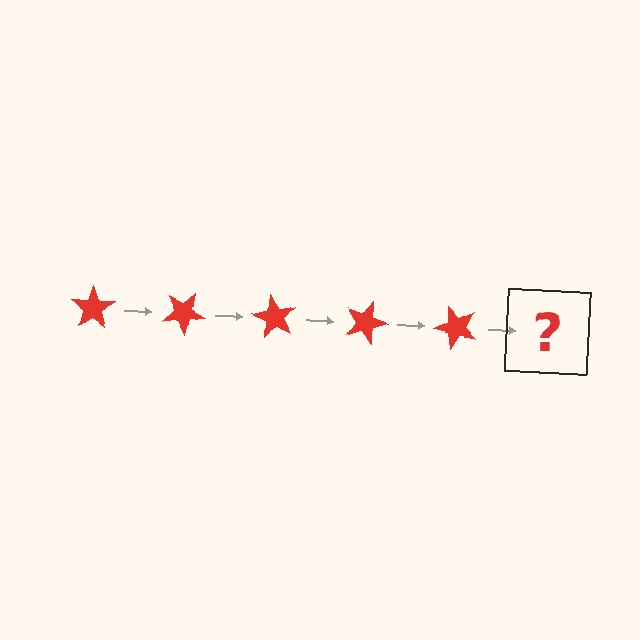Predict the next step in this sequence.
The next step is a red star rotated 150 degrees.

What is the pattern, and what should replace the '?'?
The pattern is that the star rotates 30 degrees each step. The '?' should be a red star rotated 150 degrees.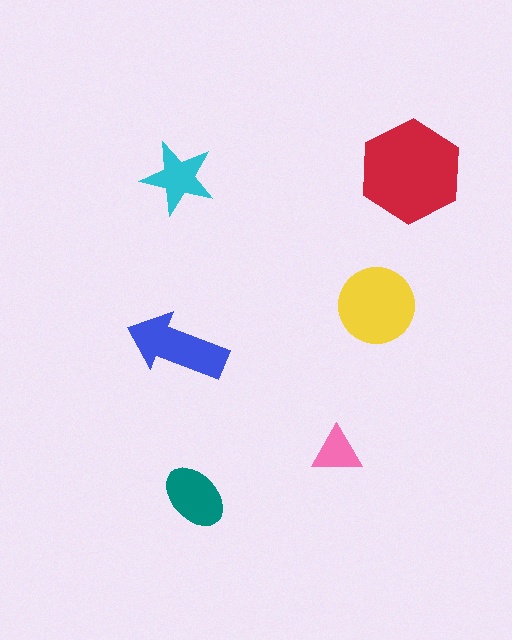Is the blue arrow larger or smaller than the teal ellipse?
Larger.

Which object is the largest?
The red hexagon.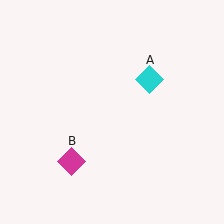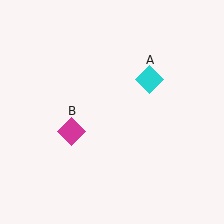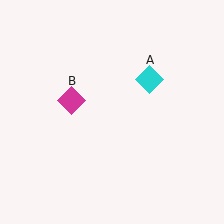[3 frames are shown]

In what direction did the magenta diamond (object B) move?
The magenta diamond (object B) moved up.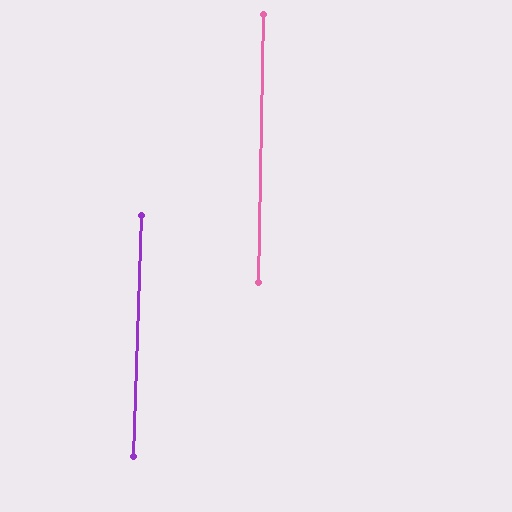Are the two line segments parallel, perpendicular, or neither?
Parallel — their directions differ by only 1.0°.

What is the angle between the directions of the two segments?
Approximately 1 degree.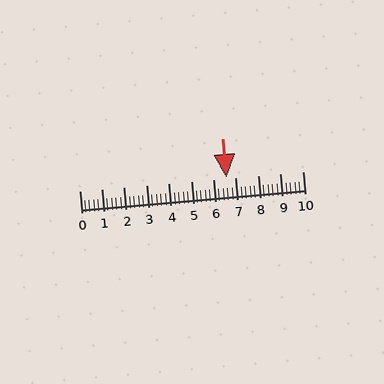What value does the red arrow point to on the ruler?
The red arrow points to approximately 6.6.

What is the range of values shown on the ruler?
The ruler shows values from 0 to 10.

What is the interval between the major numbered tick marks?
The major tick marks are spaced 1 units apart.